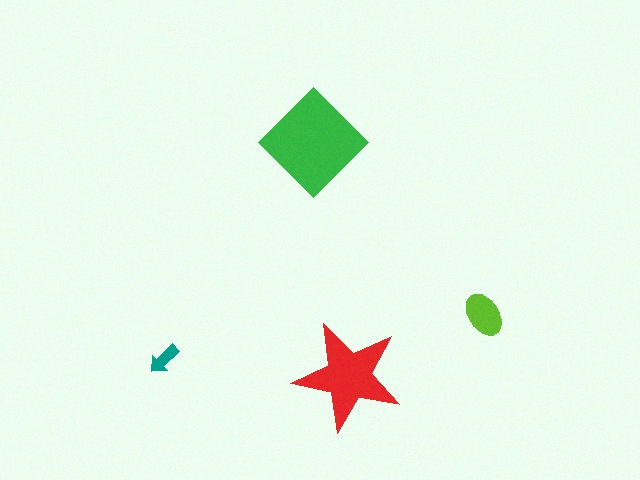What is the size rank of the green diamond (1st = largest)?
1st.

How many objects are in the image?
There are 4 objects in the image.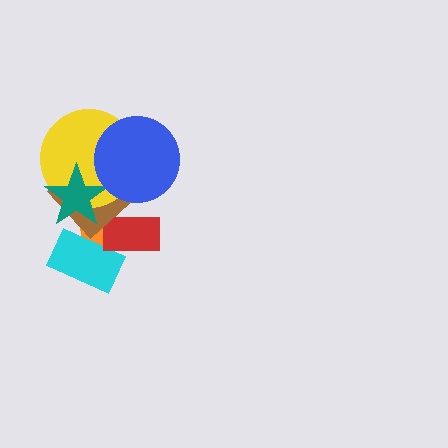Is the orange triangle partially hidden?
Yes, it is partially covered by another shape.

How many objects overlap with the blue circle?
2 objects overlap with the blue circle.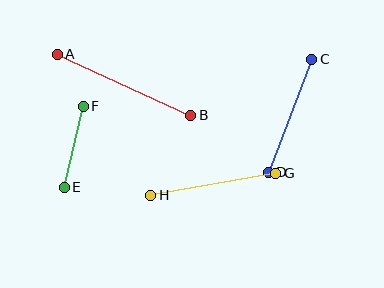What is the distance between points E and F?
The distance is approximately 83 pixels.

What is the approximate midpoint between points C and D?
The midpoint is at approximately (290, 116) pixels.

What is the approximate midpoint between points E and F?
The midpoint is at approximately (74, 147) pixels.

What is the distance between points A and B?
The distance is approximately 147 pixels.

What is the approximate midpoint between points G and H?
The midpoint is at approximately (213, 184) pixels.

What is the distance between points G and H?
The distance is approximately 127 pixels.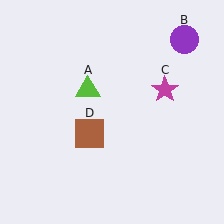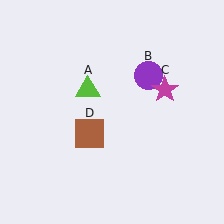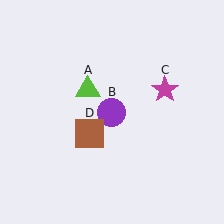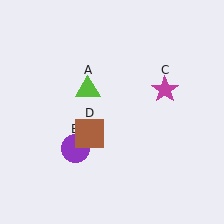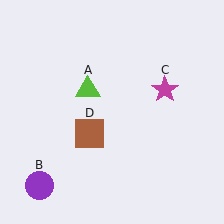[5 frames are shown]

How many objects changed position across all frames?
1 object changed position: purple circle (object B).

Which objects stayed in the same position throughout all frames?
Lime triangle (object A) and magenta star (object C) and brown square (object D) remained stationary.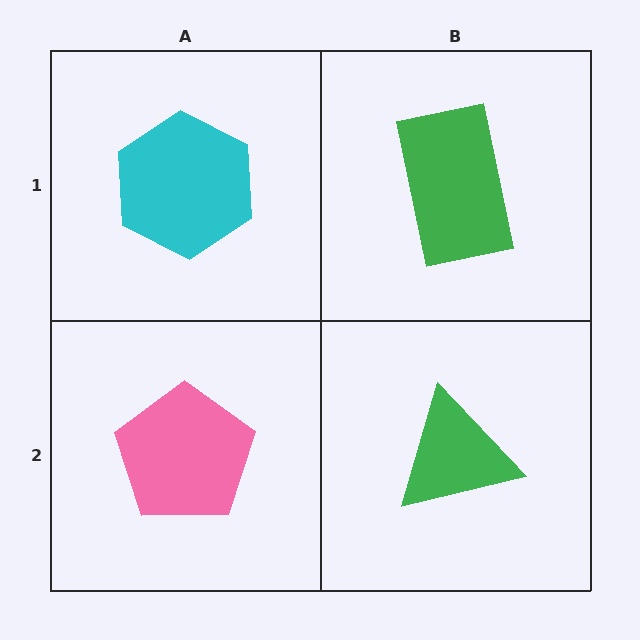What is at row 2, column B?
A green triangle.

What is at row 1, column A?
A cyan hexagon.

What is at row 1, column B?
A green rectangle.